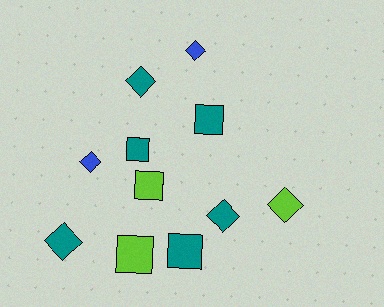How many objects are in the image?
There are 11 objects.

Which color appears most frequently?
Teal, with 6 objects.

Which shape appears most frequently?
Diamond, with 6 objects.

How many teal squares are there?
There are 3 teal squares.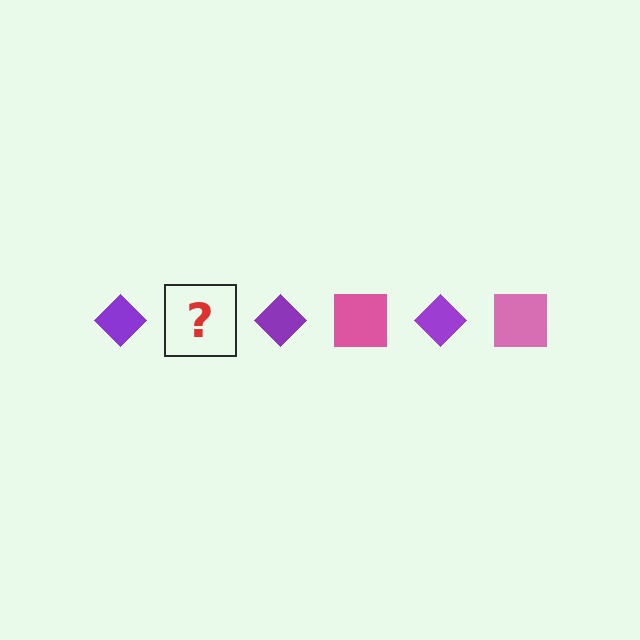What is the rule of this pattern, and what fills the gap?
The rule is that the pattern alternates between purple diamond and pink square. The gap should be filled with a pink square.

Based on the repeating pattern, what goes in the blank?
The blank should be a pink square.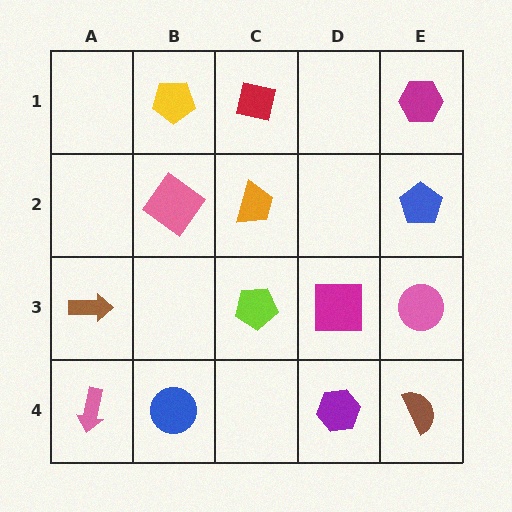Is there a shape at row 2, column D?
No, that cell is empty.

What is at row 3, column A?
A brown arrow.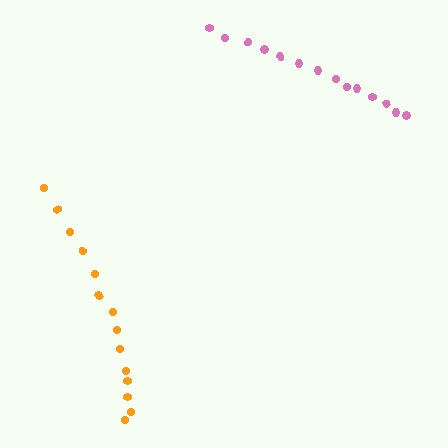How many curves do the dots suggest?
There are 2 distinct paths.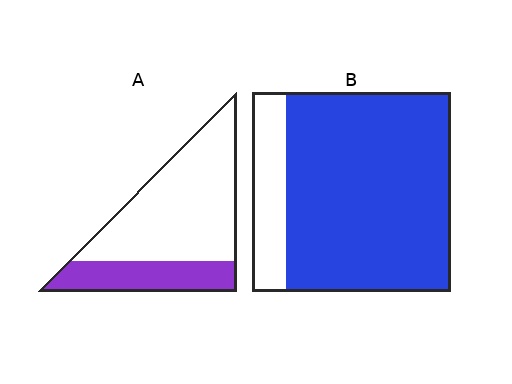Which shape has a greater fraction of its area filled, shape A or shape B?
Shape B.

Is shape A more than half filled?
No.